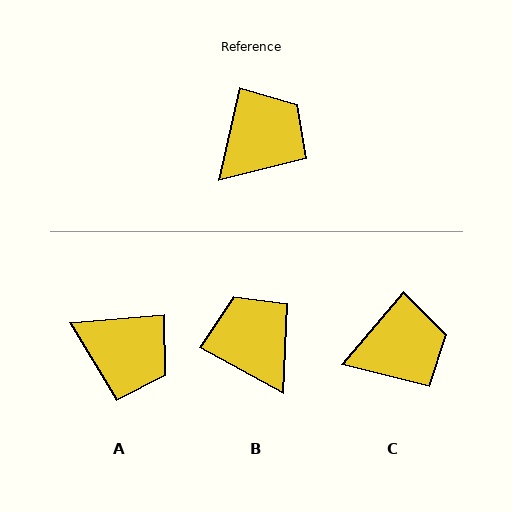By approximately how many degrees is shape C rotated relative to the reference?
Approximately 28 degrees clockwise.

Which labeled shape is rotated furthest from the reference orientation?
B, about 74 degrees away.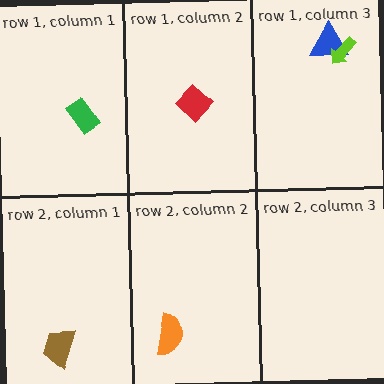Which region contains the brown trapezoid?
The row 2, column 1 region.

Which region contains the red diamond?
The row 1, column 2 region.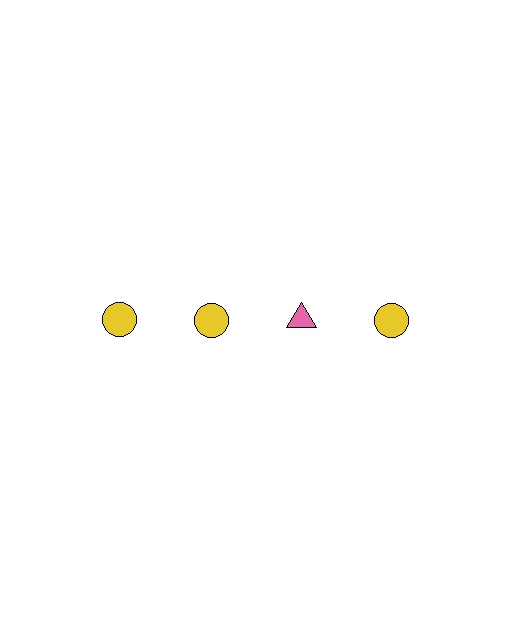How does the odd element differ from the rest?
It differs in both color (pink instead of yellow) and shape (triangle instead of circle).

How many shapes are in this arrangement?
There are 4 shapes arranged in a grid pattern.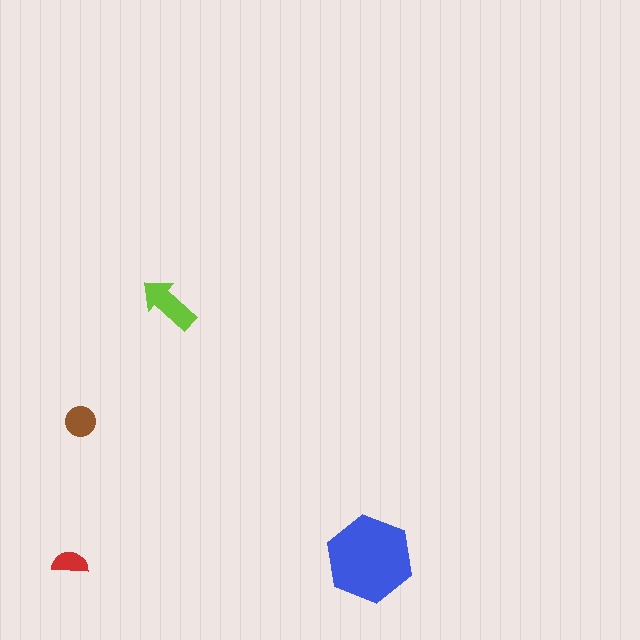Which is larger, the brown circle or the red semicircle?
The brown circle.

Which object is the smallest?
The red semicircle.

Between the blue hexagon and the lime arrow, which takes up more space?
The blue hexagon.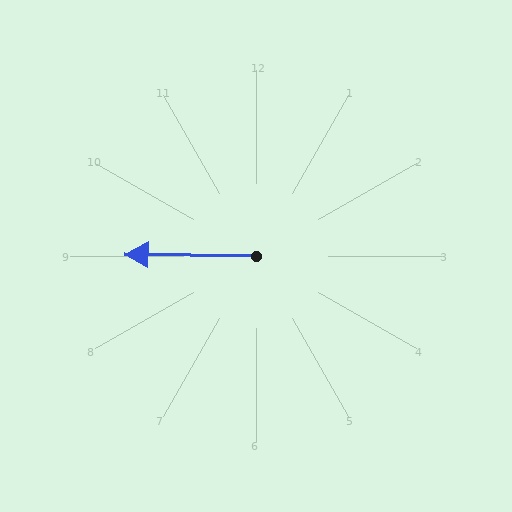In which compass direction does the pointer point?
West.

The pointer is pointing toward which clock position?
Roughly 9 o'clock.